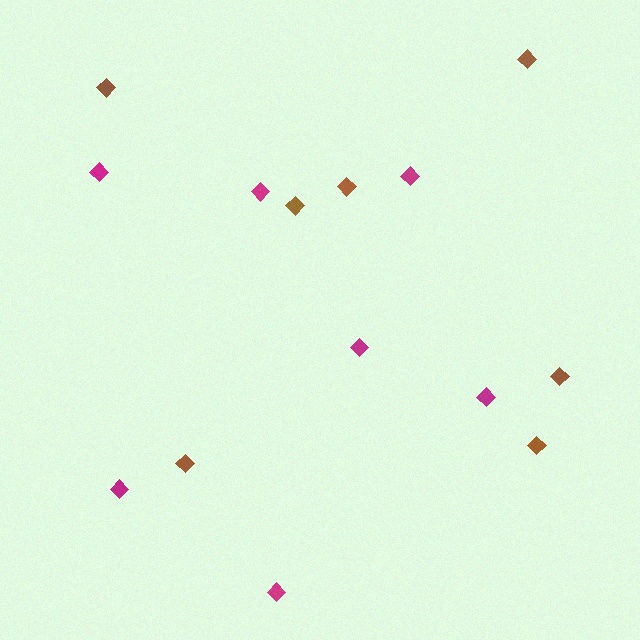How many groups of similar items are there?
There are 2 groups: one group of brown diamonds (7) and one group of magenta diamonds (7).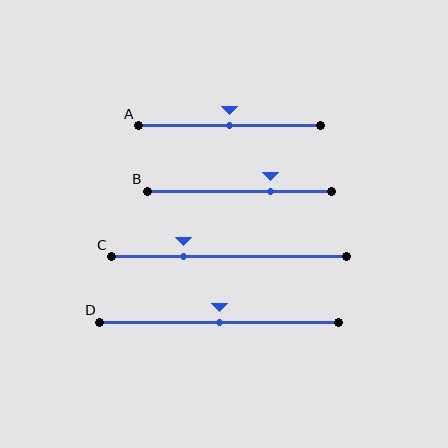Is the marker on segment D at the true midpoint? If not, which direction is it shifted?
Yes, the marker on segment D is at the true midpoint.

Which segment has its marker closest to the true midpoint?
Segment A has its marker closest to the true midpoint.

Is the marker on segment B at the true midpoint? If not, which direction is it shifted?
No, the marker on segment B is shifted to the right by about 17% of the segment length.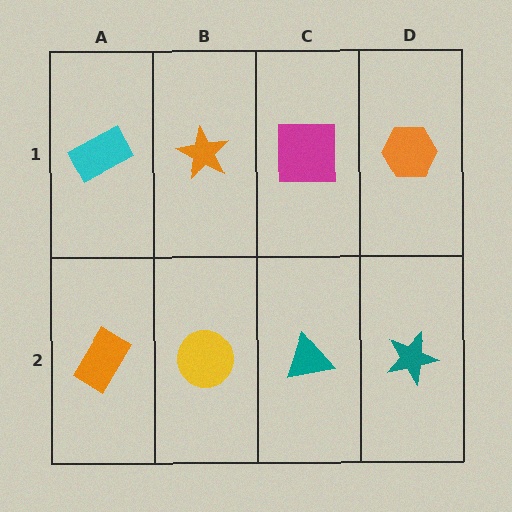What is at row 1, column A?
A cyan rectangle.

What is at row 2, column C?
A teal triangle.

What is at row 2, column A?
An orange rectangle.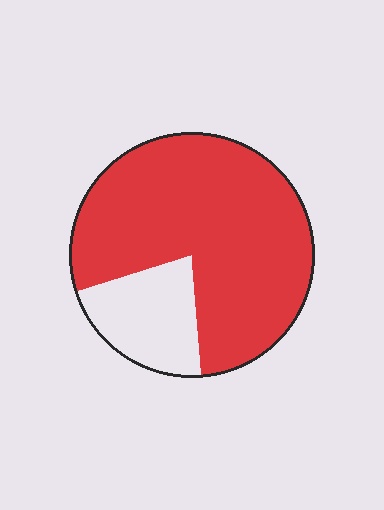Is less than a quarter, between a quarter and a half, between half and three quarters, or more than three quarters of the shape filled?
More than three quarters.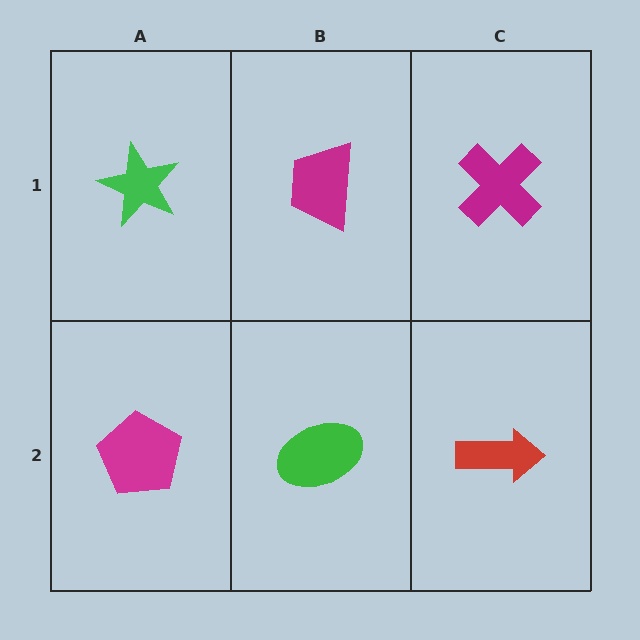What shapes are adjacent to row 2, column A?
A green star (row 1, column A), a green ellipse (row 2, column B).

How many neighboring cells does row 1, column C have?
2.